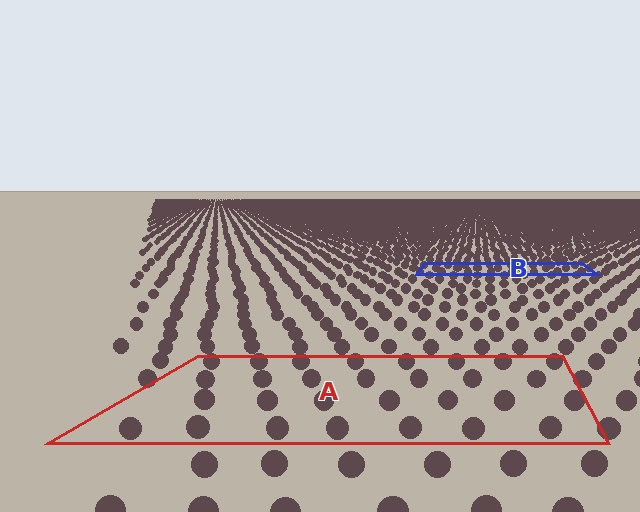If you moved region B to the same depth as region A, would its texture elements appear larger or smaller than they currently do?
They would appear larger. At a closer depth, the same texture elements are projected at a bigger on-screen size.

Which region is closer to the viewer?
Region A is closer. The texture elements there are larger and more spread out.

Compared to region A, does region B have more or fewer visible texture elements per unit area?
Region B has more texture elements per unit area — they are packed more densely because it is farther away.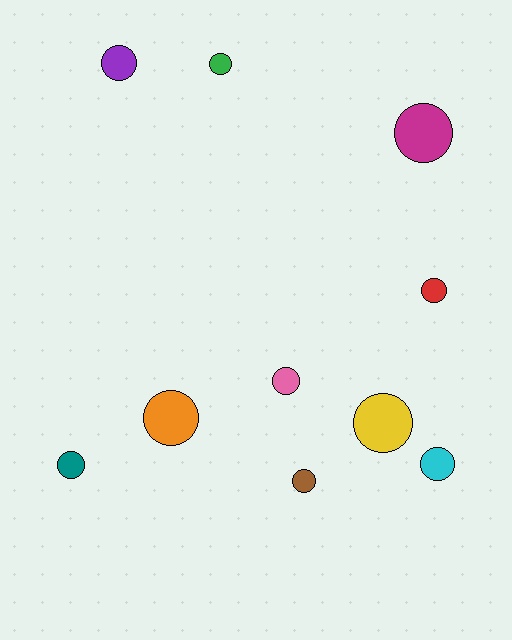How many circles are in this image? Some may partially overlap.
There are 10 circles.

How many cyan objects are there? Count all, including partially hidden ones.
There is 1 cyan object.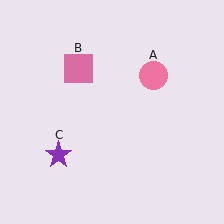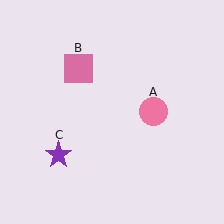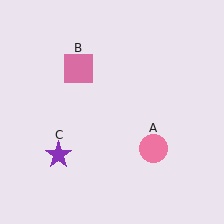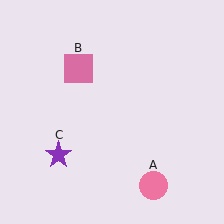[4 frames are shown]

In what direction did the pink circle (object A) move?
The pink circle (object A) moved down.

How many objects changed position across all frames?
1 object changed position: pink circle (object A).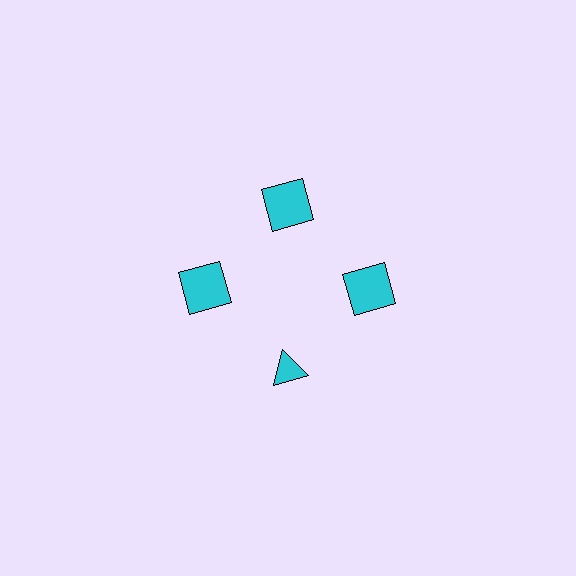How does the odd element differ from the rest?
It has a different shape: triangle instead of square.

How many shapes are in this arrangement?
There are 4 shapes arranged in a ring pattern.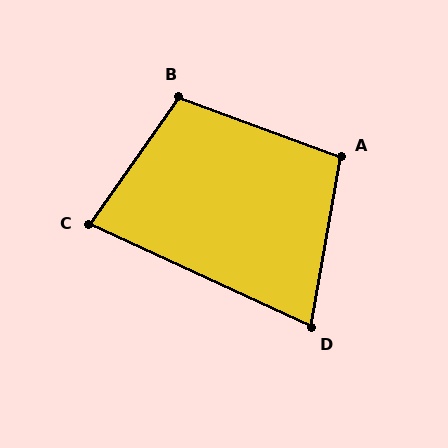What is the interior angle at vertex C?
Approximately 80 degrees (acute).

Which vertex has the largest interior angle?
B, at approximately 105 degrees.